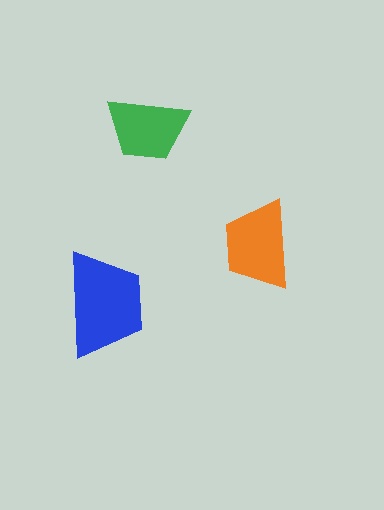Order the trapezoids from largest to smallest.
the blue one, the orange one, the green one.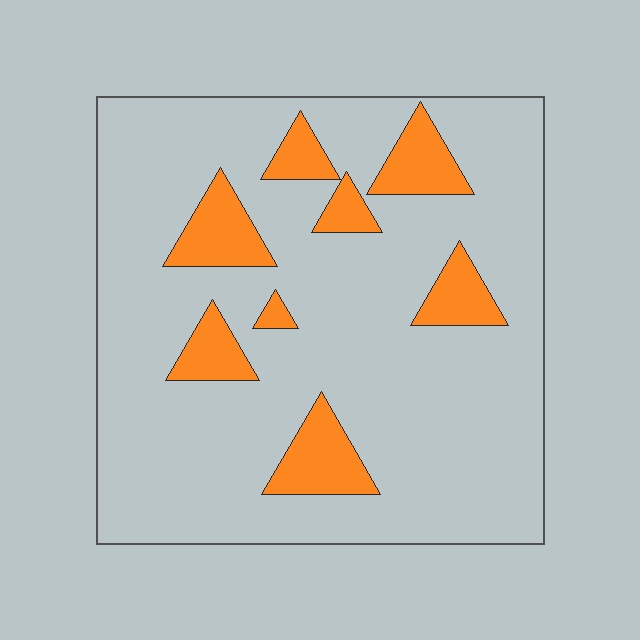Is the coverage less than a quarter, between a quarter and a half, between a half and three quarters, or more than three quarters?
Less than a quarter.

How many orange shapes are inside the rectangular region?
8.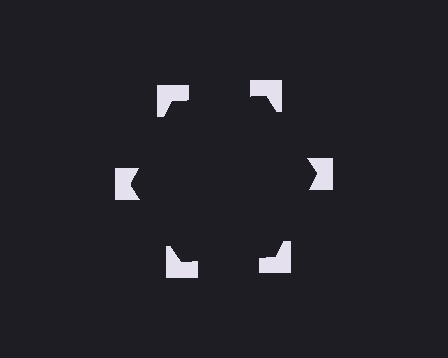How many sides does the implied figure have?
6 sides.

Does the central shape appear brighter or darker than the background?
It typically appears slightly darker than the background, even though no actual brightness change is drawn.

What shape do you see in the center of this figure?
An illusory hexagon — its edges are inferred from the aligned wedge cuts in the notched squares, not physically drawn.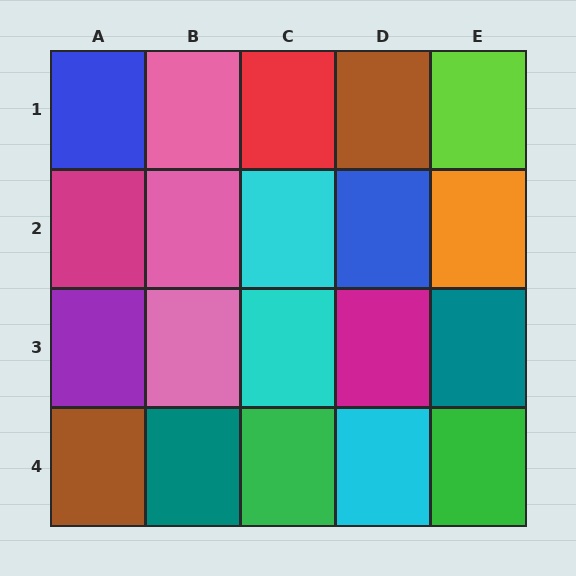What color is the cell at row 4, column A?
Brown.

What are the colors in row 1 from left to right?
Blue, pink, red, brown, lime.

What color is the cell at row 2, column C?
Cyan.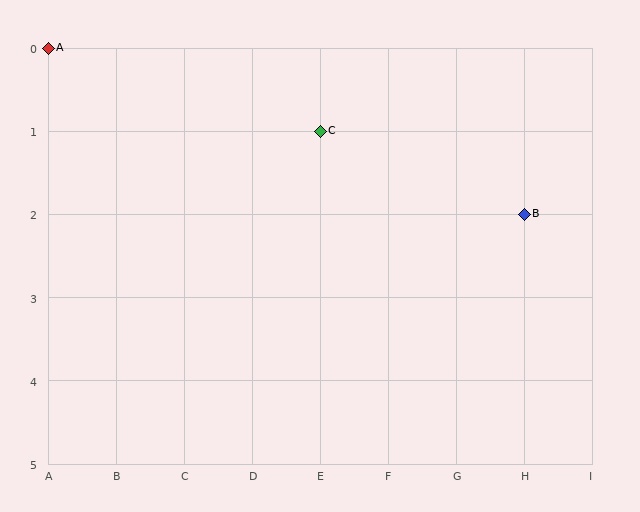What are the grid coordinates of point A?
Point A is at grid coordinates (A, 0).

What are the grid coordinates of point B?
Point B is at grid coordinates (H, 2).